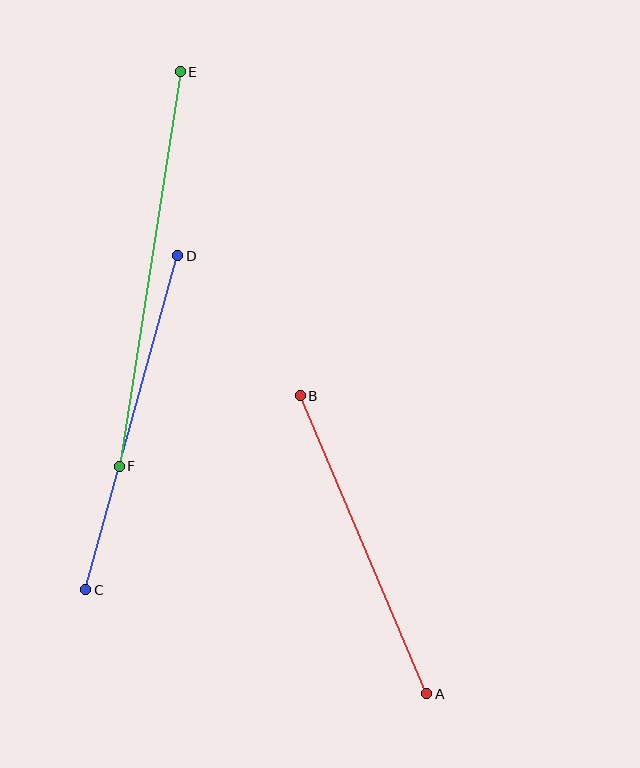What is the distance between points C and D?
The distance is approximately 347 pixels.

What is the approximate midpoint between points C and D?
The midpoint is at approximately (132, 423) pixels.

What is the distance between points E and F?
The distance is approximately 399 pixels.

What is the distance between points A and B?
The distance is approximately 323 pixels.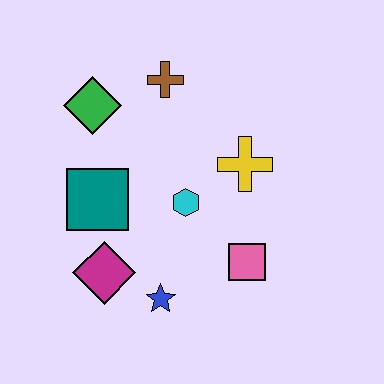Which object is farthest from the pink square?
The green diamond is farthest from the pink square.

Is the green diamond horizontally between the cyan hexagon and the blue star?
No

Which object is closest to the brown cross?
The green diamond is closest to the brown cross.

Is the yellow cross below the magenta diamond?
No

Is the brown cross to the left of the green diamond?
No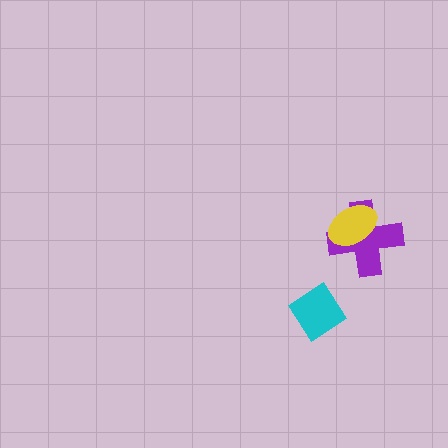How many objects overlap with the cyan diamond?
0 objects overlap with the cyan diamond.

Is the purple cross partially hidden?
Yes, it is partially covered by another shape.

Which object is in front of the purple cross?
The yellow ellipse is in front of the purple cross.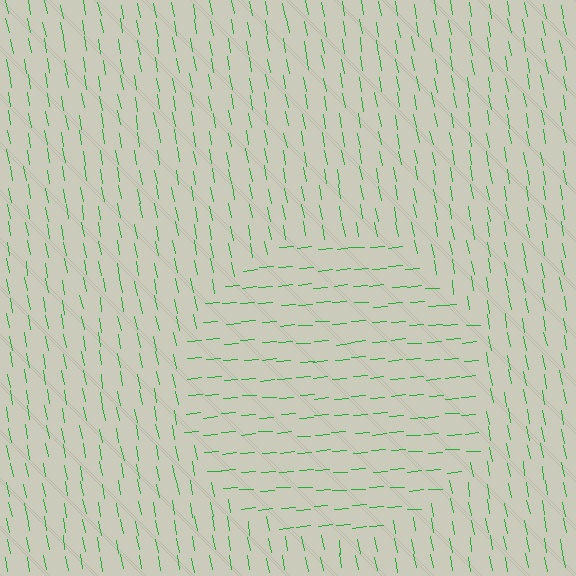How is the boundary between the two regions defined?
The boundary is defined purely by a change in line orientation (approximately 84 degrees difference). All lines are the same color and thickness.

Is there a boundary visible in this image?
Yes, there is a texture boundary formed by a change in line orientation.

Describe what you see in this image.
The image is filled with small green line segments. A circle region in the image has lines oriented differently from the surrounding lines, creating a visible texture boundary.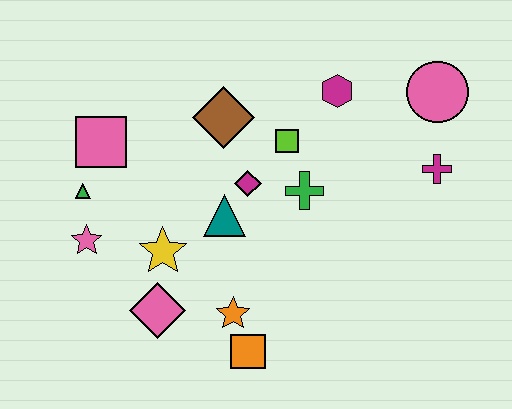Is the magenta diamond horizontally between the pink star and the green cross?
Yes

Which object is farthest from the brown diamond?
The orange square is farthest from the brown diamond.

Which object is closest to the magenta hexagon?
The lime square is closest to the magenta hexagon.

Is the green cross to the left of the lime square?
No